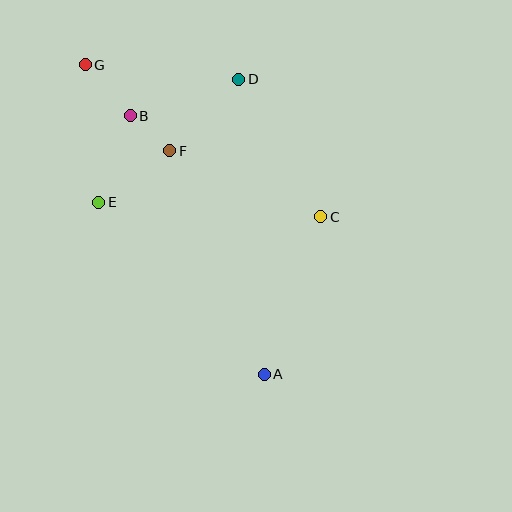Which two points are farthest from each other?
Points A and G are farthest from each other.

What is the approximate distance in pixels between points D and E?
The distance between D and E is approximately 186 pixels.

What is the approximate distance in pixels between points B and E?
The distance between B and E is approximately 92 pixels.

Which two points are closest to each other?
Points B and F are closest to each other.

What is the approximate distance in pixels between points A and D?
The distance between A and D is approximately 296 pixels.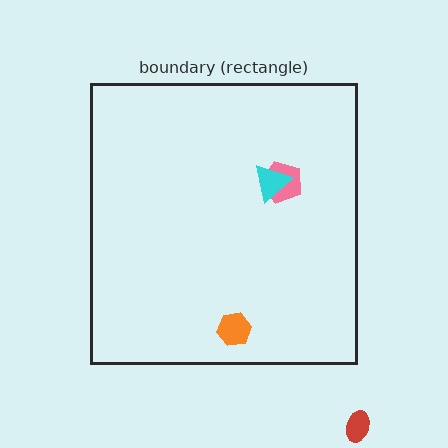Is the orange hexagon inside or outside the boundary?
Inside.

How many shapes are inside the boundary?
3 inside, 1 outside.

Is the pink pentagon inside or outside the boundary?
Inside.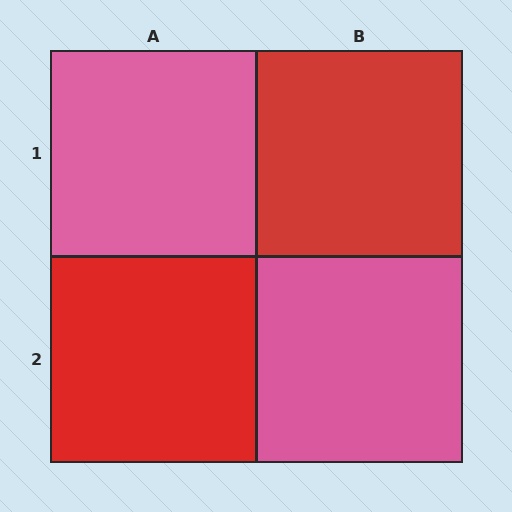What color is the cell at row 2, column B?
Pink.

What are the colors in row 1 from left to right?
Pink, red.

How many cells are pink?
2 cells are pink.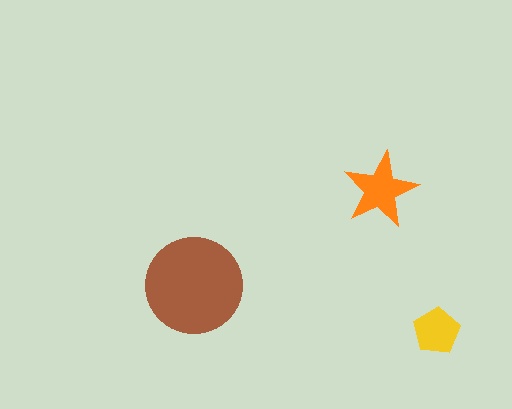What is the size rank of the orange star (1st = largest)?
2nd.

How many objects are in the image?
There are 3 objects in the image.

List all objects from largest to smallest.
The brown circle, the orange star, the yellow pentagon.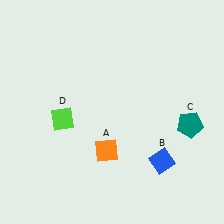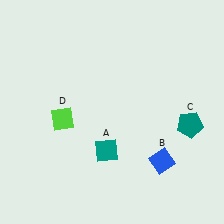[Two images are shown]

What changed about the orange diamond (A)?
In Image 1, A is orange. In Image 2, it changed to teal.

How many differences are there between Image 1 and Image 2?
There is 1 difference between the two images.